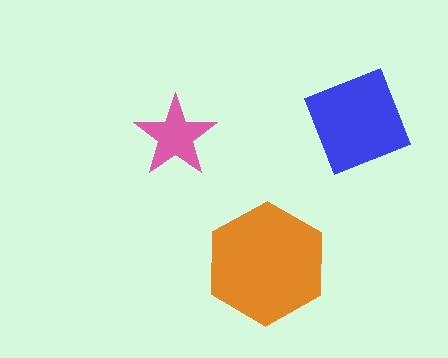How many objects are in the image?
There are 3 objects in the image.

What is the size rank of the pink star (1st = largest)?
3rd.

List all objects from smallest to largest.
The pink star, the blue diamond, the orange hexagon.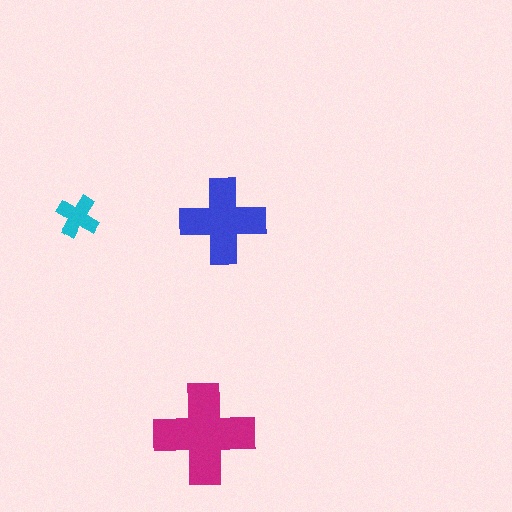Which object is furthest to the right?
The blue cross is rightmost.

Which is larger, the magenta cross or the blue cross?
The magenta one.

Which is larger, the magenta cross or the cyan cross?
The magenta one.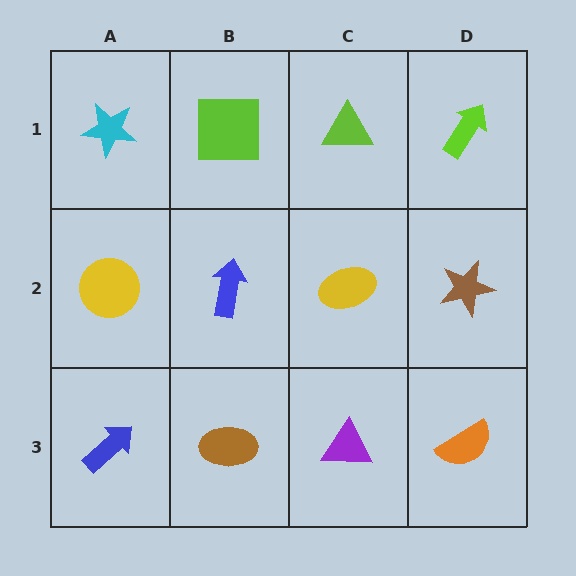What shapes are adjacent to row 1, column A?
A yellow circle (row 2, column A), a lime square (row 1, column B).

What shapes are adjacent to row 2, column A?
A cyan star (row 1, column A), a blue arrow (row 3, column A), a blue arrow (row 2, column B).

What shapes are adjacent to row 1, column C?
A yellow ellipse (row 2, column C), a lime square (row 1, column B), a lime arrow (row 1, column D).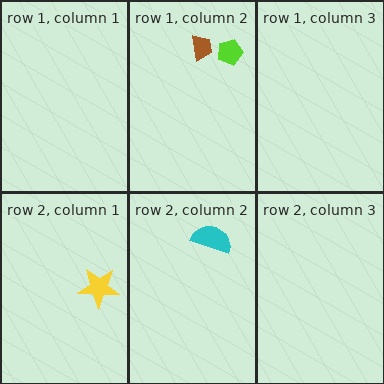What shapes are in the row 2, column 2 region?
The cyan semicircle.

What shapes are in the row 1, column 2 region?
The brown trapezoid, the lime pentagon.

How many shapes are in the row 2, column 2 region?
1.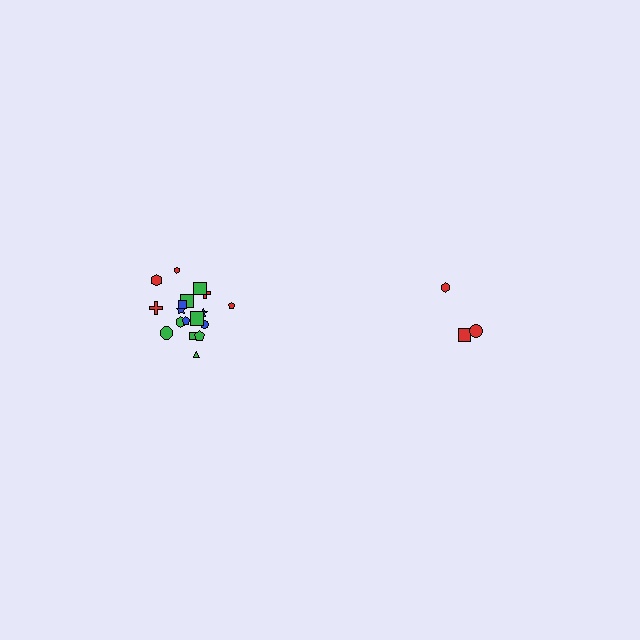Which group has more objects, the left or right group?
The left group.